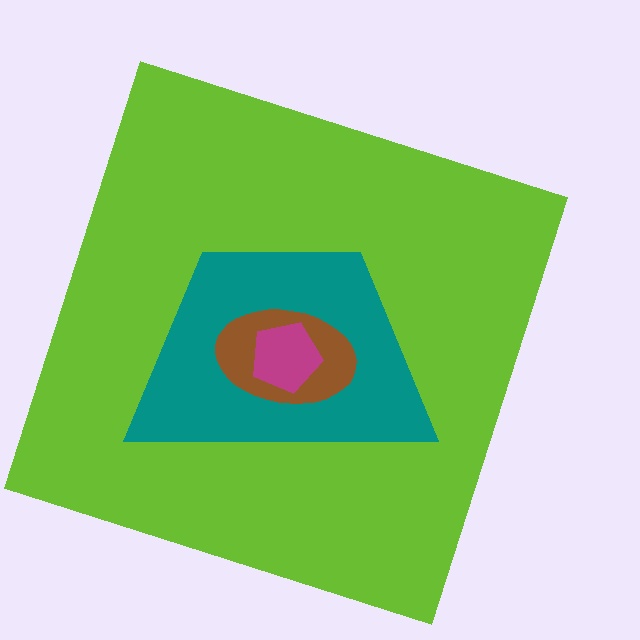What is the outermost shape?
The lime square.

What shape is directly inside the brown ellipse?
The magenta pentagon.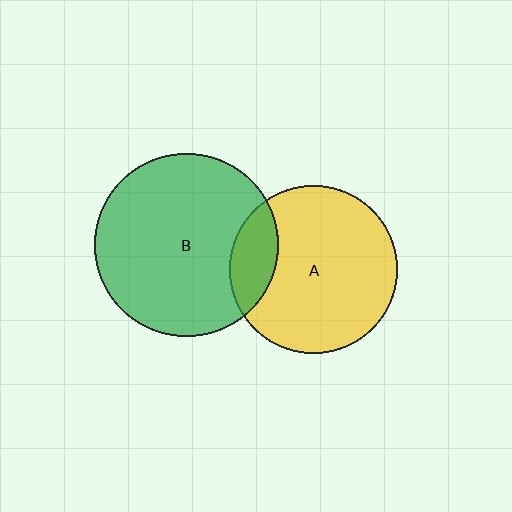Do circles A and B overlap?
Yes.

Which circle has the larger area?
Circle B (green).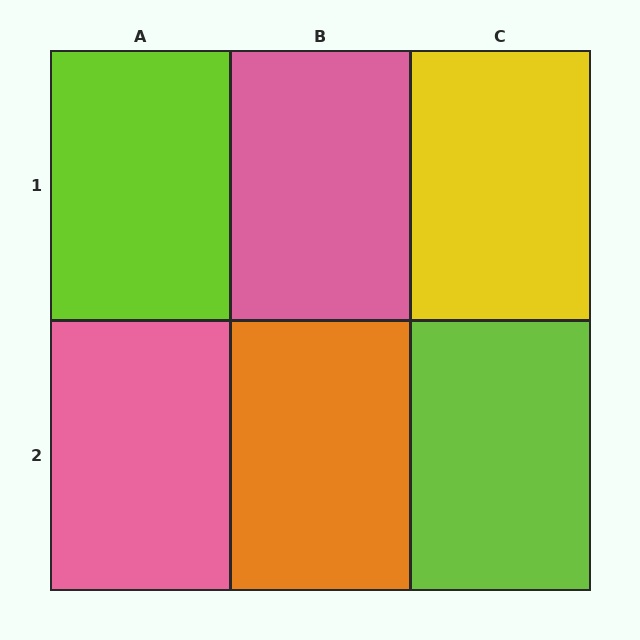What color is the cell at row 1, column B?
Pink.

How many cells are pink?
2 cells are pink.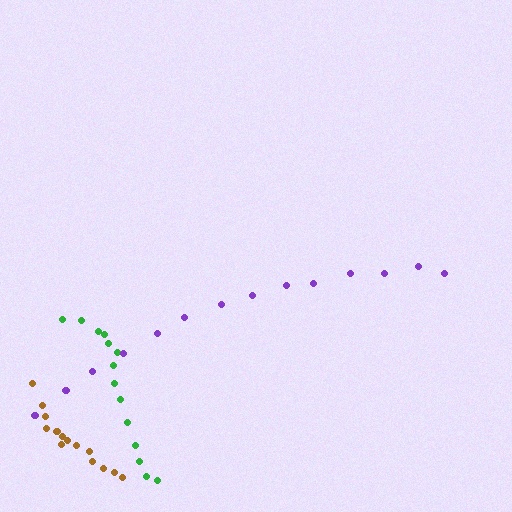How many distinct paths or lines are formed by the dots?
There are 3 distinct paths.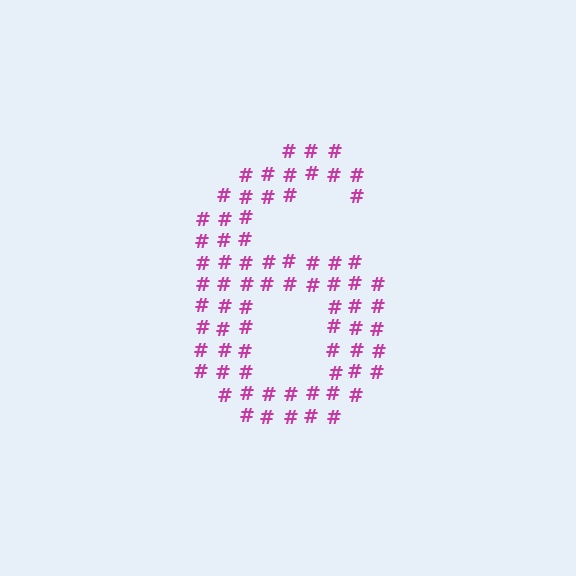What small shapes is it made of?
It is made of small hash symbols.